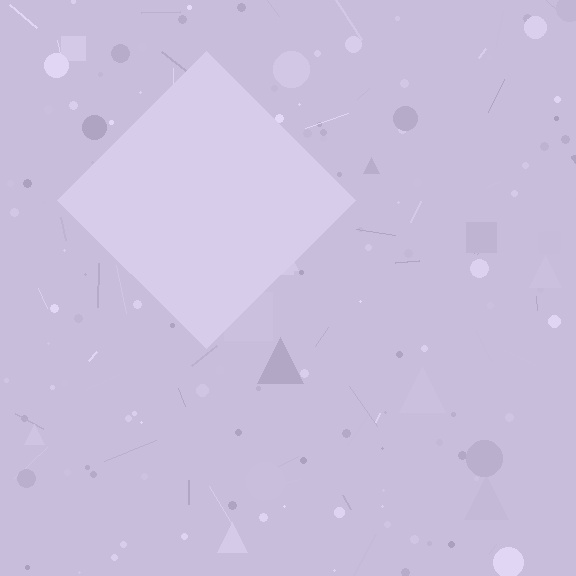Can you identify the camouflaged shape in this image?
The camouflaged shape is a diamond.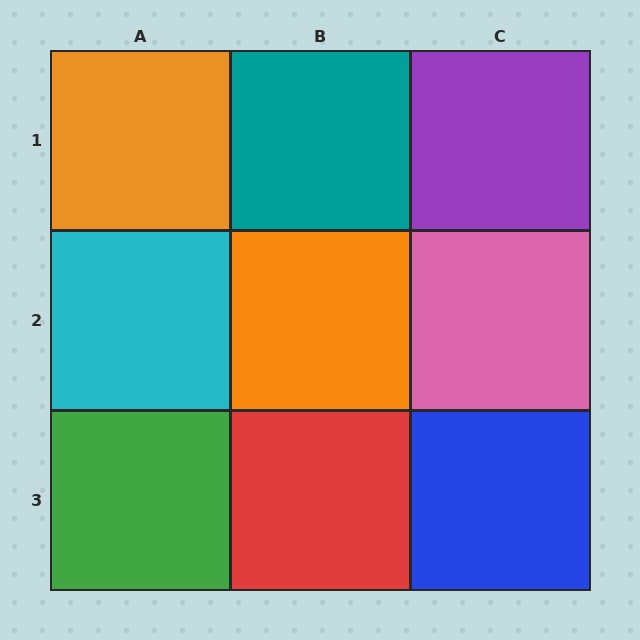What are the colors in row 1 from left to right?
Orange, teal, purple.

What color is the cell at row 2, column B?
Orange.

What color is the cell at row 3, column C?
Blue.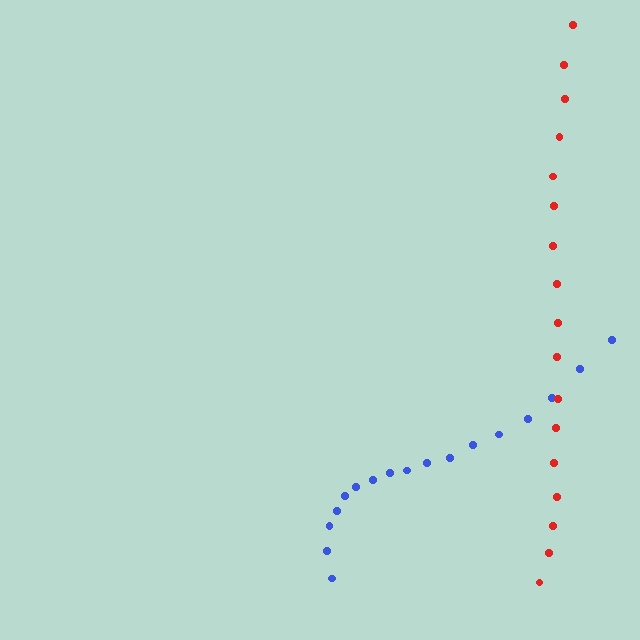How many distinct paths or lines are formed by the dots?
There are 2 distinct paths.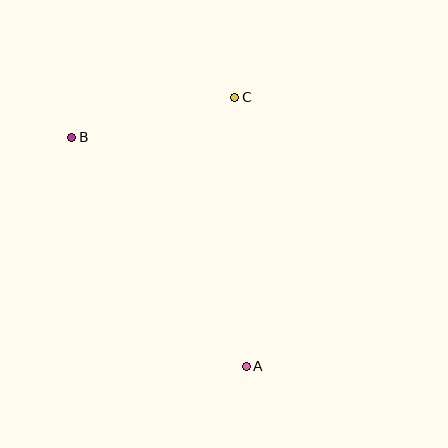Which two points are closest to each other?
Points B and C are closest to each other.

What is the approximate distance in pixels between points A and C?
The distance between A and C is approximately 269 pixels.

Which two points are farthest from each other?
Points A and B are farthest from each other.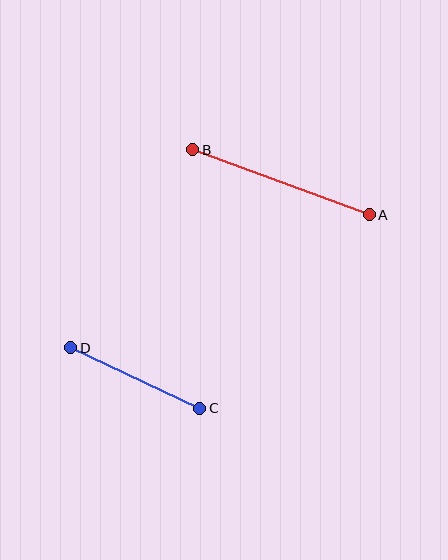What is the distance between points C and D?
The distance is approximately 143 pixels.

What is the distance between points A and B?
The distance is approximately 188 pixels.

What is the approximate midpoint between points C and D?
The midpoint is at approximately (135, 378) pixels.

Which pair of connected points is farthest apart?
Points A and B are farthest apart.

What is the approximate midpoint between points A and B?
The midpoint is at approximately (281, 182) pixels.